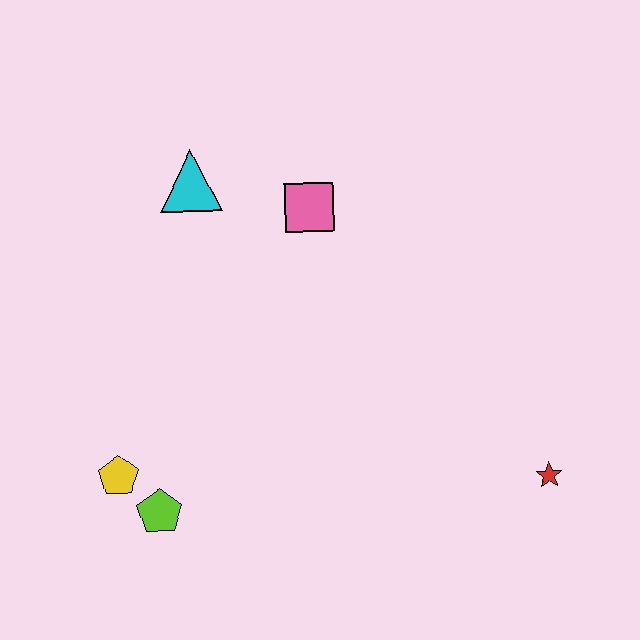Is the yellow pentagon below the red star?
No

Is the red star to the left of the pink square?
No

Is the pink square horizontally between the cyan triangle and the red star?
Yes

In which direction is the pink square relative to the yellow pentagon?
The pink square is above the yellow pentagon.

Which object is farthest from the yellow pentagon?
The red star is farthest from the yellow pentagon.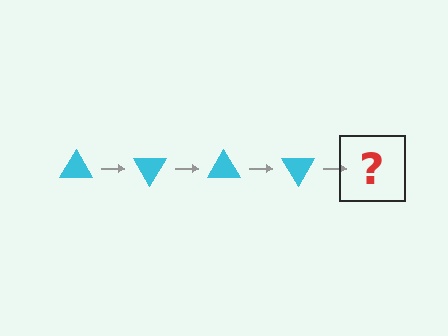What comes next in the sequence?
The next element should be a cyan triangle rotated 240 degrees.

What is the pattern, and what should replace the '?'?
The pattern is that the triangle rotates 60 degrees each step. The '?' should be a cyan triangle rotated 240 degrees.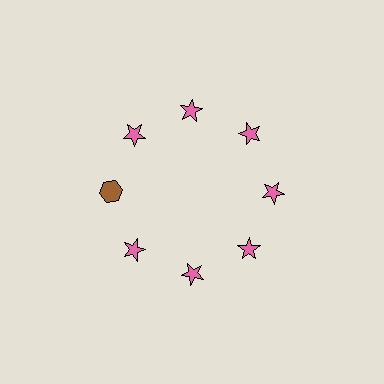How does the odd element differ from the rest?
It differs in both color (brown instead of pink) and shape (hexagon instead of star).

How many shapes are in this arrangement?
There are 8 shapes arranged in a ring pattern.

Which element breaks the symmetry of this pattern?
The brown hexagon at roughly the 9 o'clock position breaks the symmetry. All other shapes are pink stars.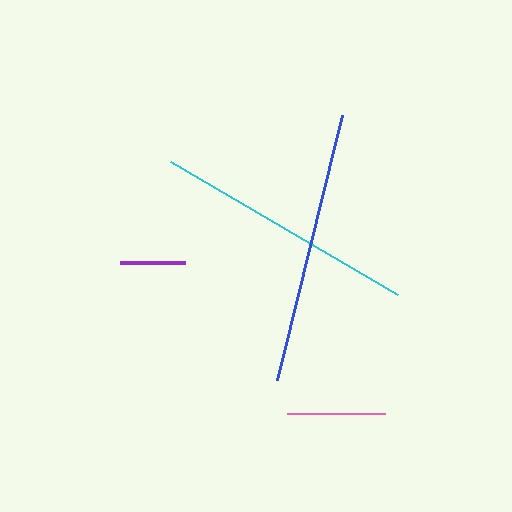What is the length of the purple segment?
The purple segment is approximately 65 pixels long.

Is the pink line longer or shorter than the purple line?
The pink line is longer than the purple line.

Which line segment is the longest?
The blue line is the longest at approximately 273 pixels.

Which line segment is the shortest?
The purple line is the shortest at approximately 65 pixels.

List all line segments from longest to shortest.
From longest to shortest: blue, cyan, pink, purple.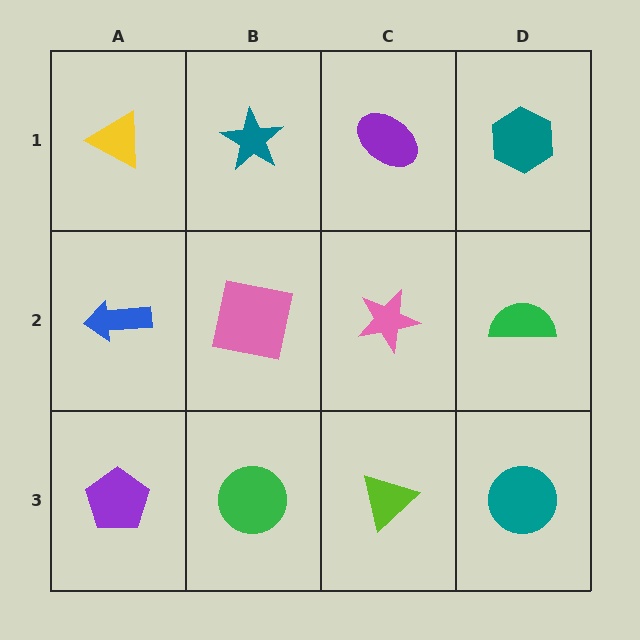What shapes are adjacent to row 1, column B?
A pink square (row 2, column B), a yellow triangle (row 1, column A), a purple ellipse (row 1, column C).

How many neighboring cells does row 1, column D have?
2.